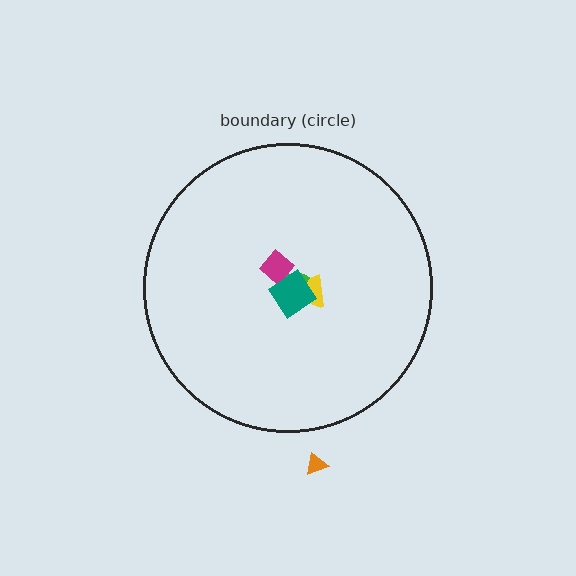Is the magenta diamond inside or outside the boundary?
Inside.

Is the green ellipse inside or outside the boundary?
Inside.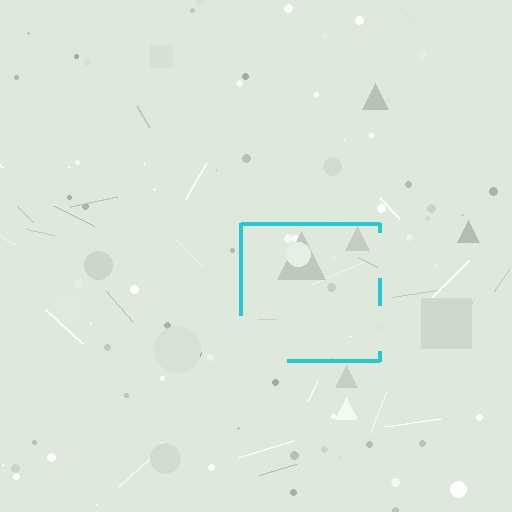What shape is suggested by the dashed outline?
The dashed outline suggests a square.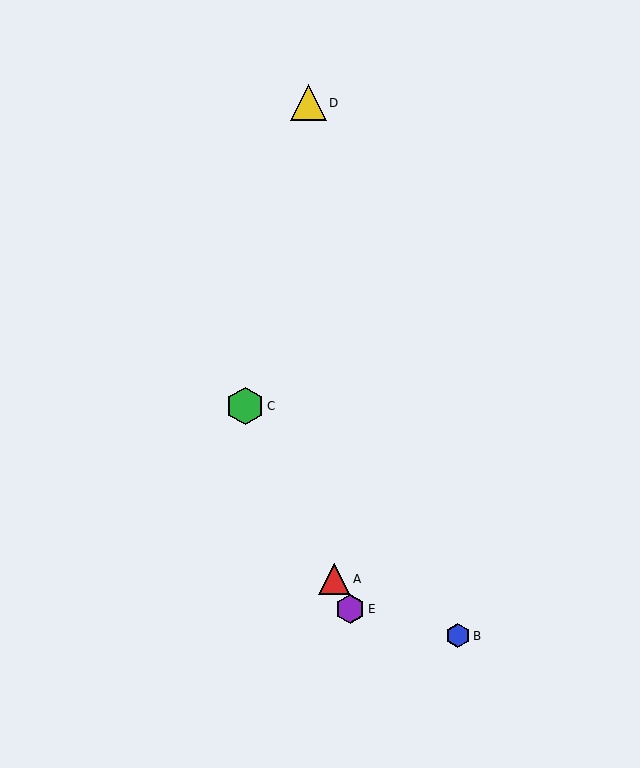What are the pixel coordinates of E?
Object E is at (350, 609).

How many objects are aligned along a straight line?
3 objects (A, C, E) are aligned along a straight line.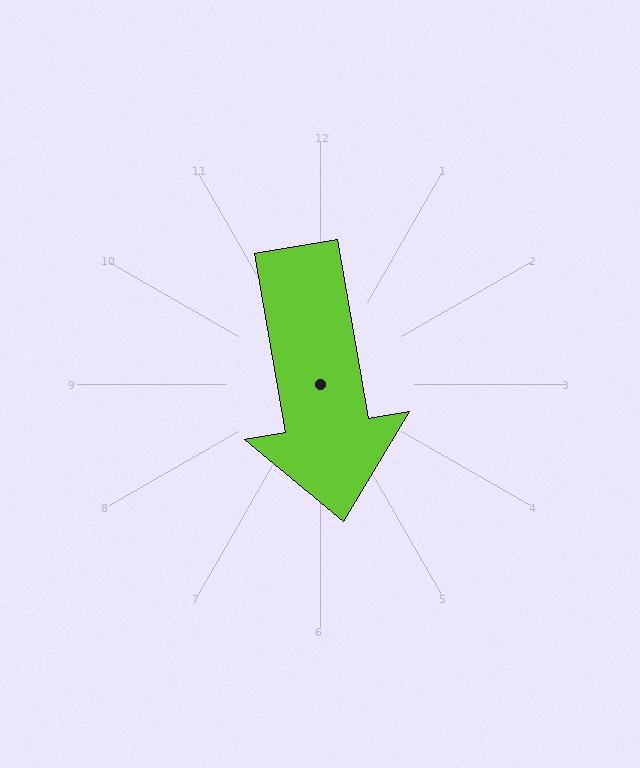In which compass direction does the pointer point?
South.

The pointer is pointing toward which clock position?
Roughly 6 o'clock.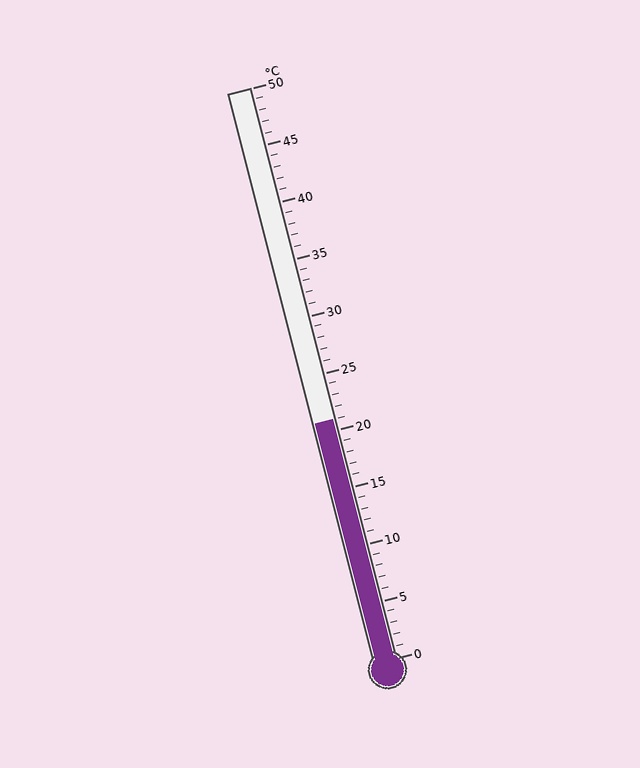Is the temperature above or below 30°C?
The temperature is below 30°C.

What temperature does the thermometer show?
The thermometer shows approximately 21°C.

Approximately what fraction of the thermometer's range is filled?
The thermometer is filled to approximately 40% of its range.